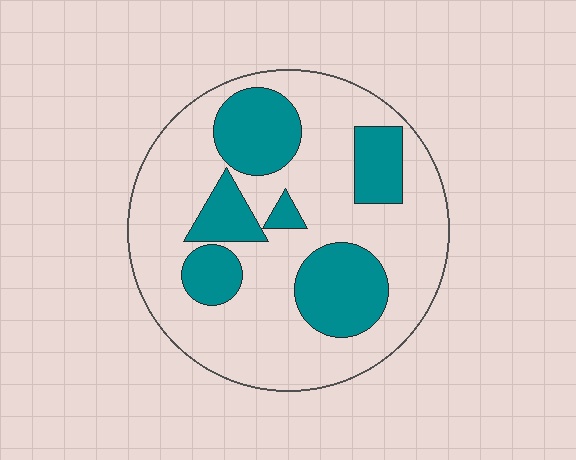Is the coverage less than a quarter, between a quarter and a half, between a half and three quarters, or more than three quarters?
Between a quarter and a half.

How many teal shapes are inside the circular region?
6.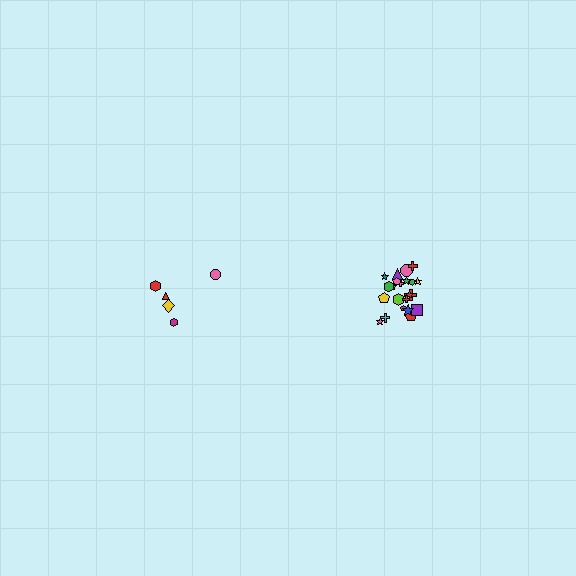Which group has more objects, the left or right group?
The right group.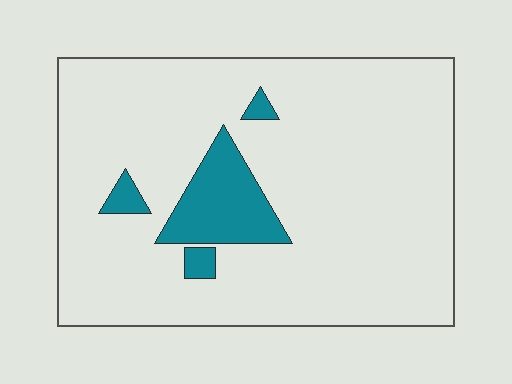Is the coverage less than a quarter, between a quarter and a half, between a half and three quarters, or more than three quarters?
Less than a quarter.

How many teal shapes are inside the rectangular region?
4.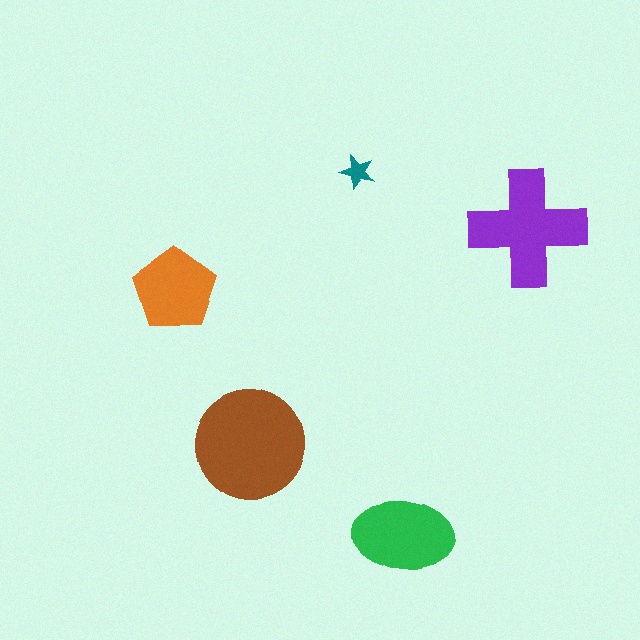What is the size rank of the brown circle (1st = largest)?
1st.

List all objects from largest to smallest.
The brown circle, the purple cross, the green ellipse, the orange pentagon, the teal star.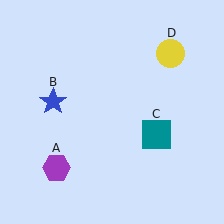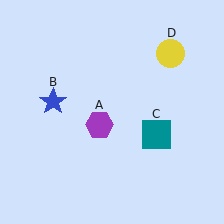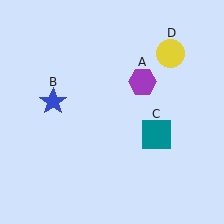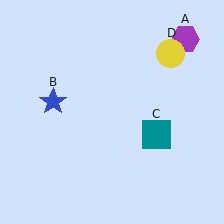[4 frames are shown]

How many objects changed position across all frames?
1 object changed position: purple hexagon (object A).